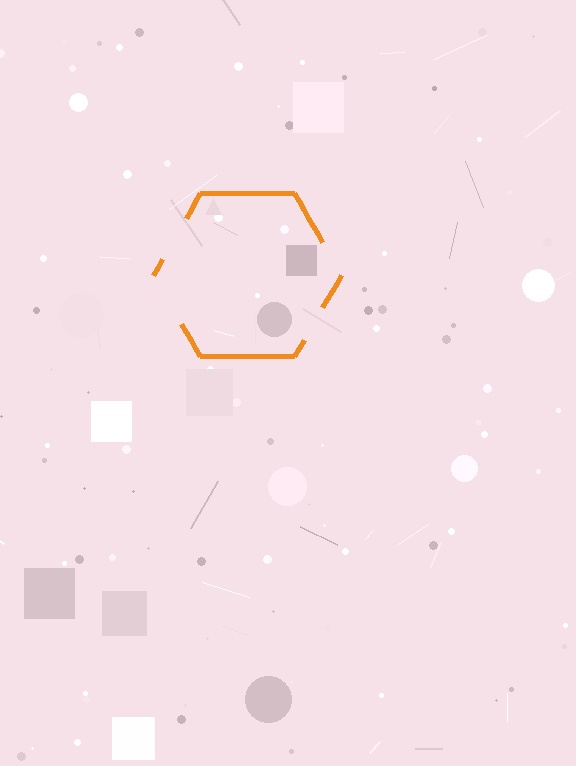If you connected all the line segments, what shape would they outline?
They would outline a hexagon.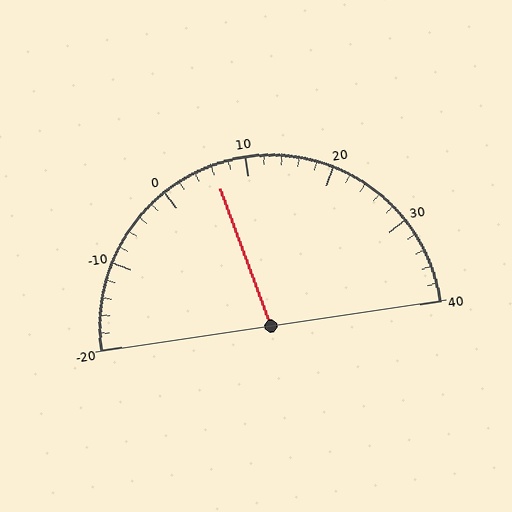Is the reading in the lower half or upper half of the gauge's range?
The reading is in the lower half of the range (-20 to 40).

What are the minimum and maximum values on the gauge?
The gauge ranges from -20 to 40.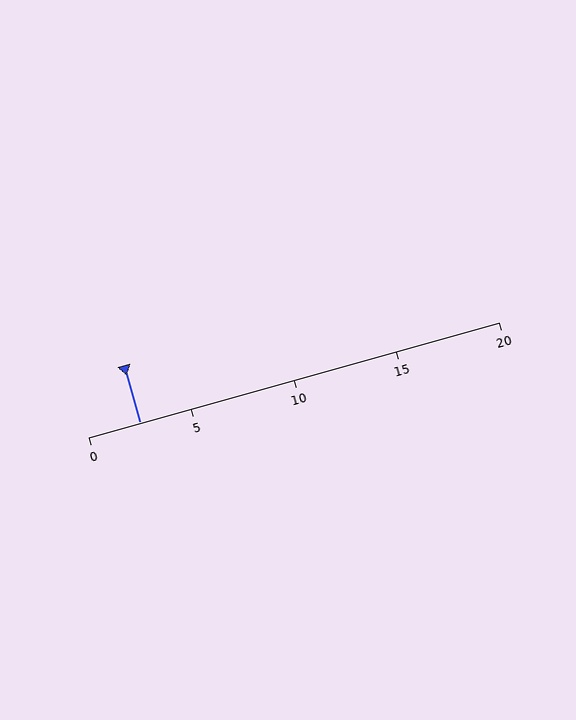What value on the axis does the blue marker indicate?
The marker indicates approximately 2.5.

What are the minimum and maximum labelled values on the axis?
The axis runs from 0 to 20.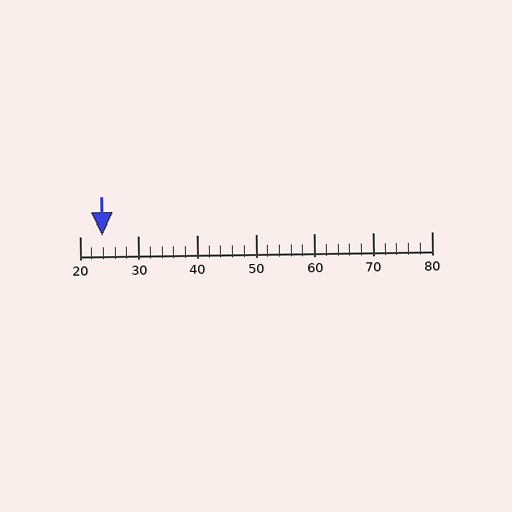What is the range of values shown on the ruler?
The ruler shows values from 20 to 80.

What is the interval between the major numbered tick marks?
The major tick marks are spaced 10 units apart.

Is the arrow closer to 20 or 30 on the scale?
The arrow is closer to 20.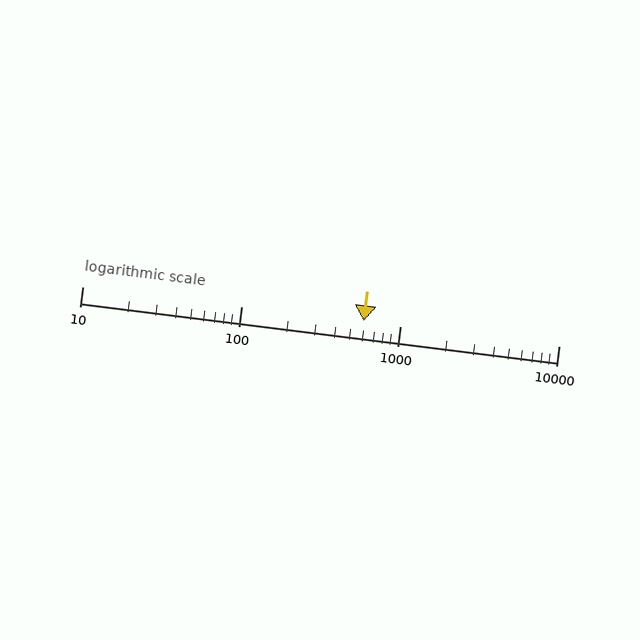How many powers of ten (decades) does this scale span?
The scale spans 3 decades, from 10 to 10000.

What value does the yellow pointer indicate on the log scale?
The pointer indicates approximately 590.